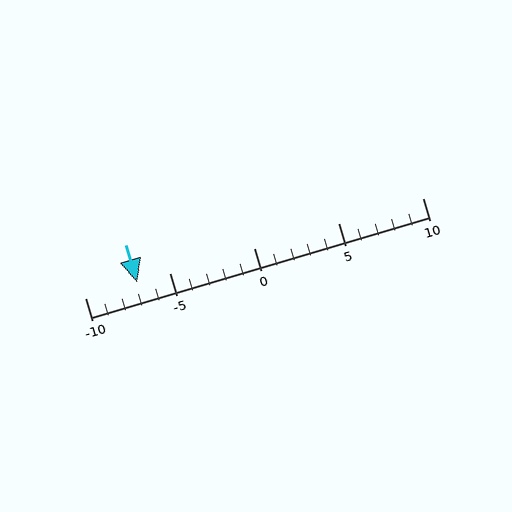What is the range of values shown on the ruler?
The ruler shows values from -10 to 10.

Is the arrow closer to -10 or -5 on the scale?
The arrow is closer to -5.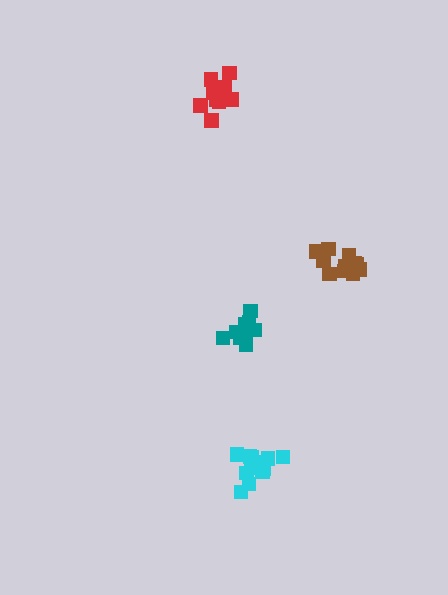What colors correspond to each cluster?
The clusters are colored: teal, red, brown, cyan.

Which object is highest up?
The red cluster is topmost.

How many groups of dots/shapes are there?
There are 4 groups.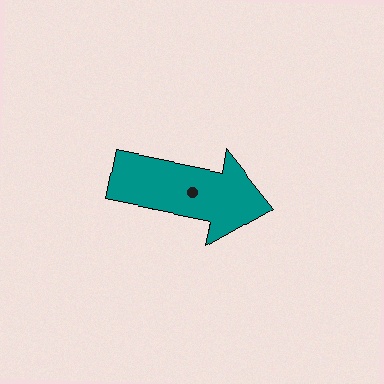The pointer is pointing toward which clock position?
Roughly 3 o'clock.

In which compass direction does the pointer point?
East.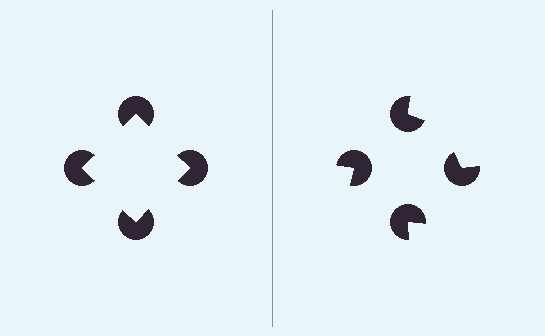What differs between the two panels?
The pac-man discs are positioned identically on both sides; only the wedge orientations differ. On the left they align to a square; on the right they are misaligned.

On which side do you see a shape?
An illusory square appears on the left side. On the right side the wedge cuts are rotated, so no coherent shape forms.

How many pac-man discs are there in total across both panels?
8 — 4 on each side.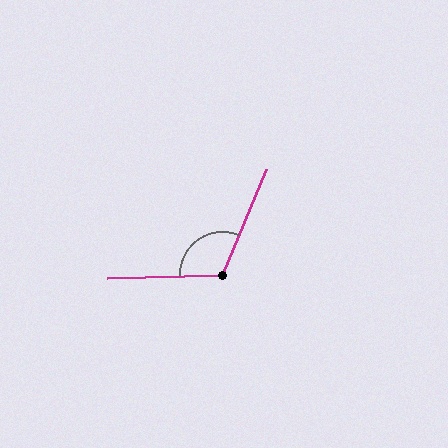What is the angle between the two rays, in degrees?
Approximately 115 degrees.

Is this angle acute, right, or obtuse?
It is obtuse.